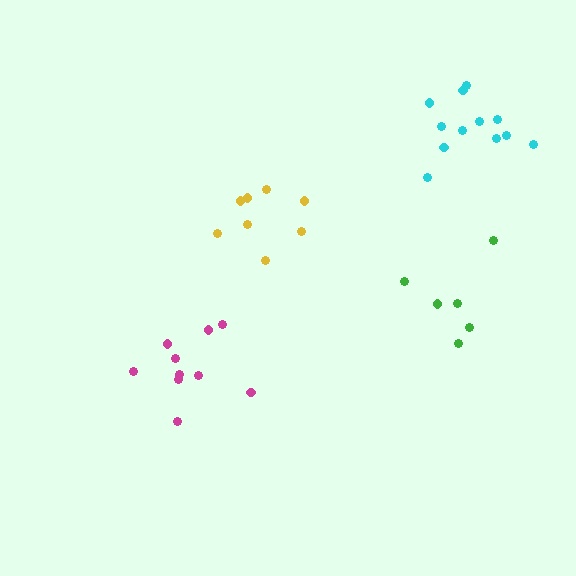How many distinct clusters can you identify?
There are 4 distinct clusters.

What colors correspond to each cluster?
The clusters are colored: yellow, magenta, green, cyan.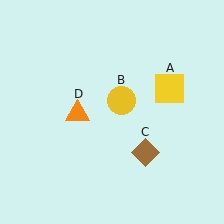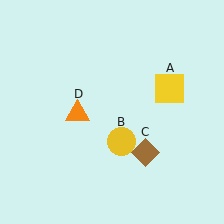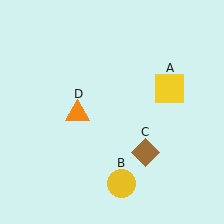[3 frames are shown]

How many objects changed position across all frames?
1 object changed position: yellow circle (object B).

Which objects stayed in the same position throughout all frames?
Yellow square (object A) and brown diamond (object C) and orange triangle (object D) remained stationary.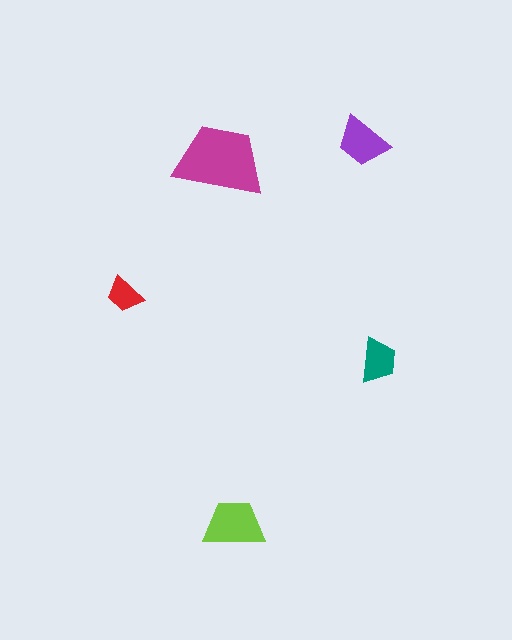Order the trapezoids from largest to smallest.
the magenta one, the lime one, the purple one, the teal one, the red one.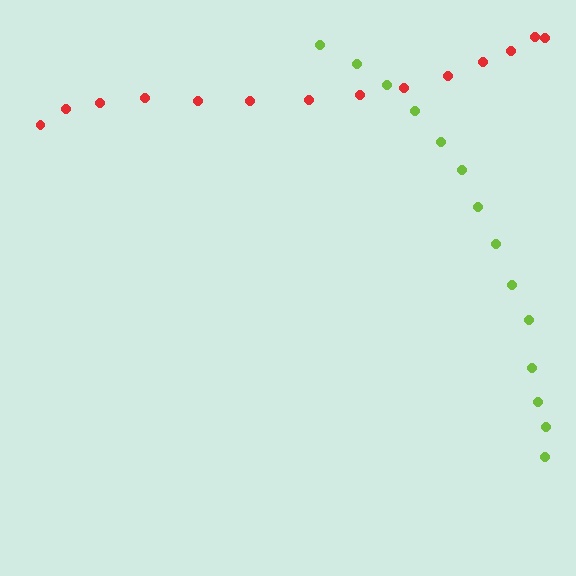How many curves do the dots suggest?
There are 2 distinct paths.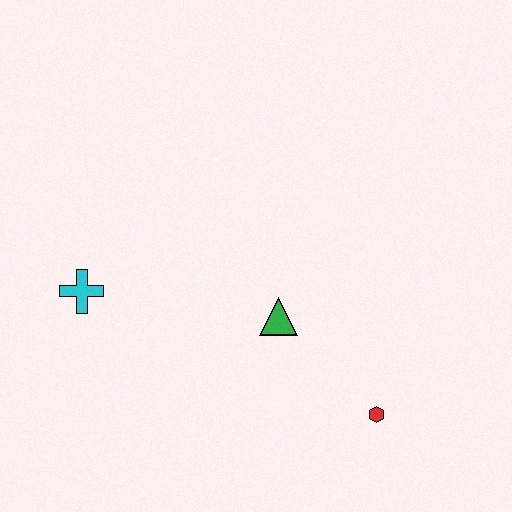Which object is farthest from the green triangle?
The cyan cross is farthest from the green triangle.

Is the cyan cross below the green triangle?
No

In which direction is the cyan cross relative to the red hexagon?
The cyan cross is to the left of the red hexagon.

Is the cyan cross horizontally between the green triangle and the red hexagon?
No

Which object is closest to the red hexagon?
The green triangle is closest to the red hexagon.